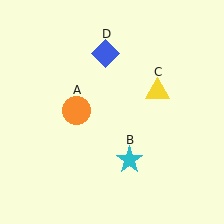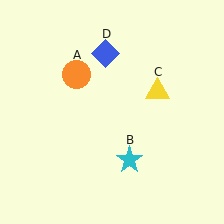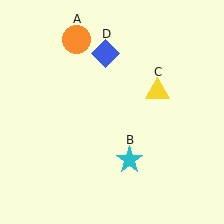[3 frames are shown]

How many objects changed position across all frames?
1 object changed position: orange circle (object A).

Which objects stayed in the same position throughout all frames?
Cyan star (object B) and yellow triangle (object C) and blue diamond (object D) remained stationary.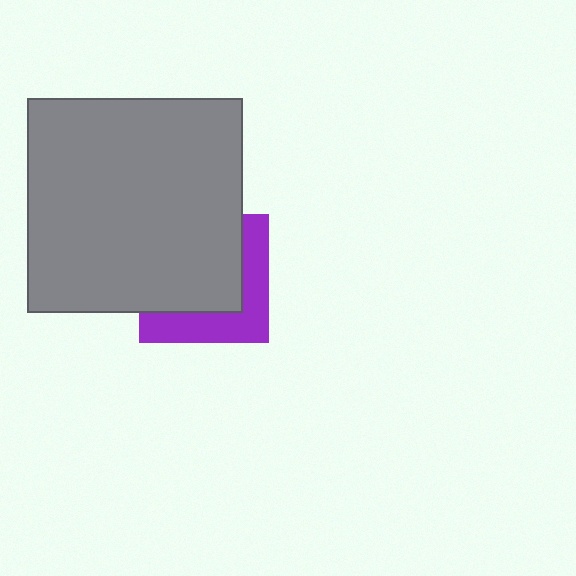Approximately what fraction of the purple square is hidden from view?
Roughly 62% of the purple square is hidden behind the gray square.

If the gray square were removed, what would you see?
You would see the complete purple square.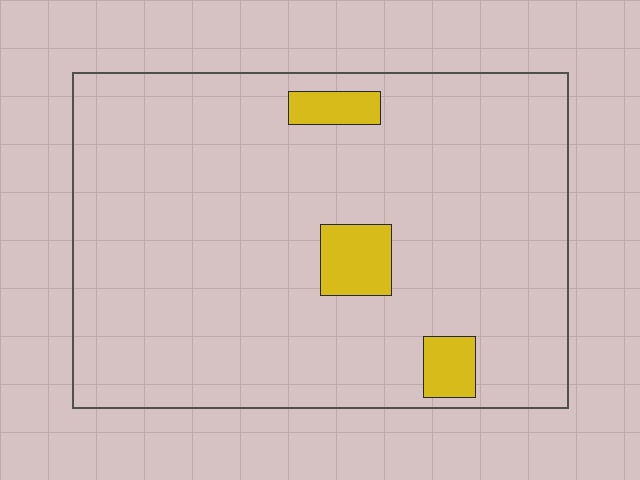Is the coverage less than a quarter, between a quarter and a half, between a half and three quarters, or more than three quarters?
Less than a quarter.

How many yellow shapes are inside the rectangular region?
3.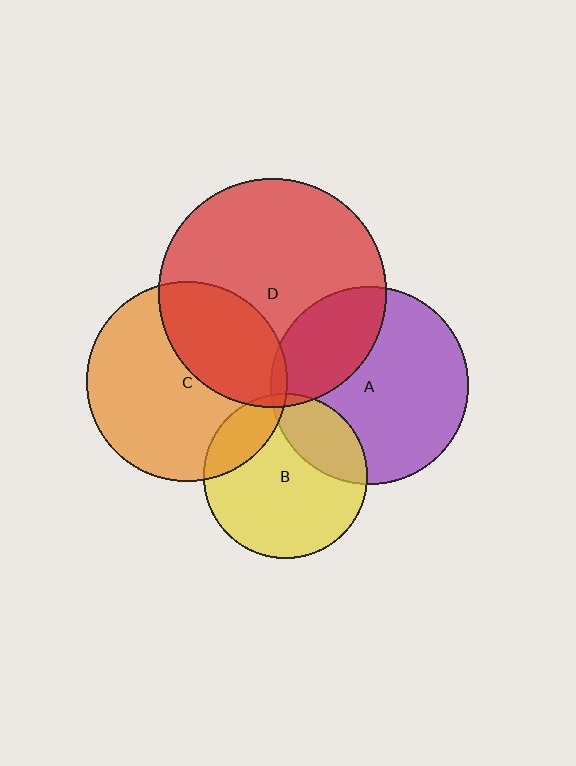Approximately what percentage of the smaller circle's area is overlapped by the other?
Approximately 25%.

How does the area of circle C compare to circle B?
Approximately 1.5 times.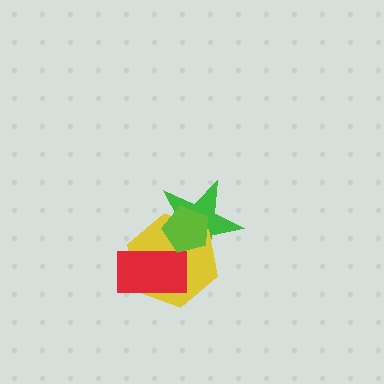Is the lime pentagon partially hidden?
No, no other shape covers it.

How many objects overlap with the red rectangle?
2 objects overlap with the red rectangle.